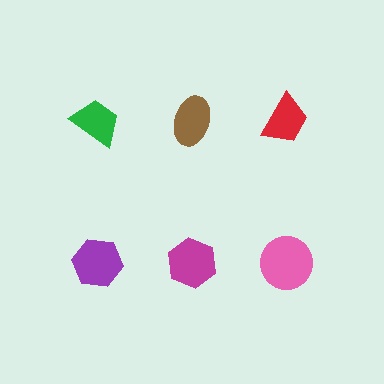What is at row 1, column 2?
A brown ellipse.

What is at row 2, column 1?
A purple hexagon.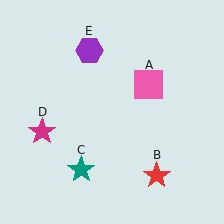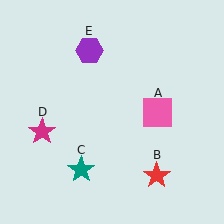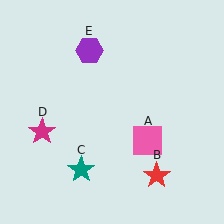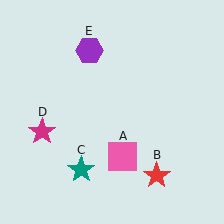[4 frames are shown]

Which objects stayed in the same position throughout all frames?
Red star (object B) and teal star (object C) and magenta star (object D) and purple hexagon (object E) remained stationary.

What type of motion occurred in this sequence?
The pink square (object A) rotated clockwise around the center of the scene.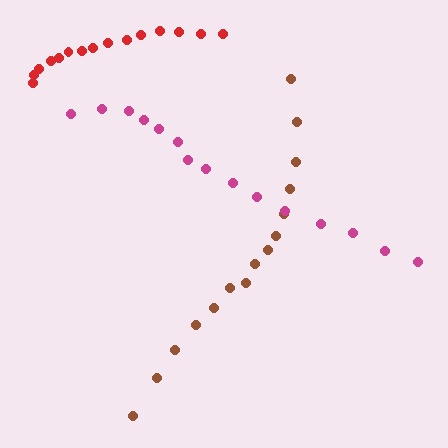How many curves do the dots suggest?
There are 3 distinct paths.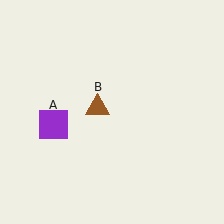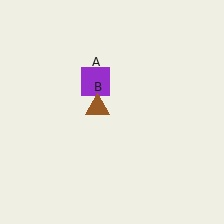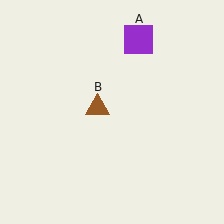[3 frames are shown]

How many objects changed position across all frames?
1 object changed position: purple square (object A).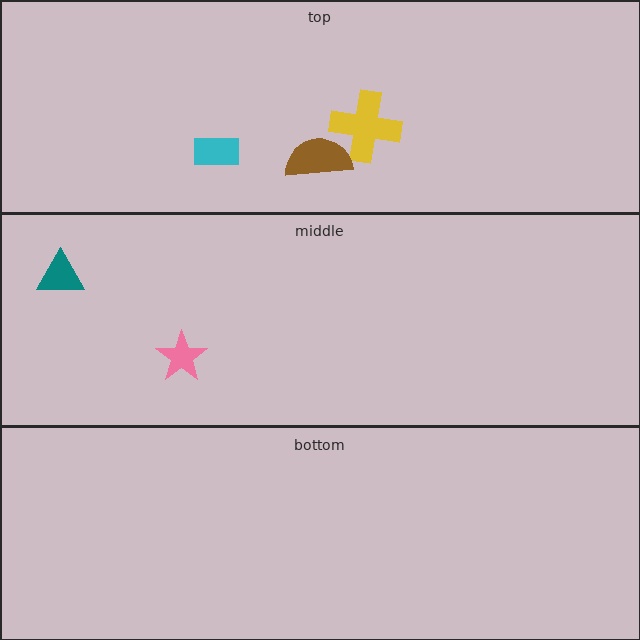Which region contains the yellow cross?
The top region.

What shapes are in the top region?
The cyan rectangle, the yellow cross, the brown semicircle.